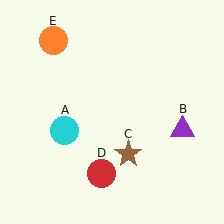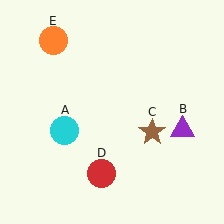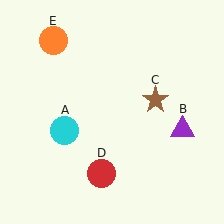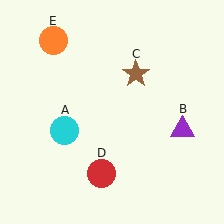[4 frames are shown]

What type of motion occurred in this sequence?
The brown star (object C) rotated counterclockwise around the center of the scene.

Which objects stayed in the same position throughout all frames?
Cyan circle (object A) and purple triangle (object B) and red circle (object D) and orange circle (object E) remained stationary.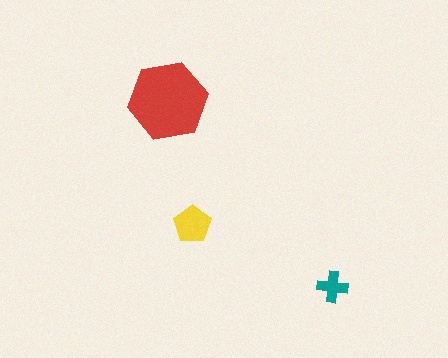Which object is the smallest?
The teal cross.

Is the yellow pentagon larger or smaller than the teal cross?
Larger.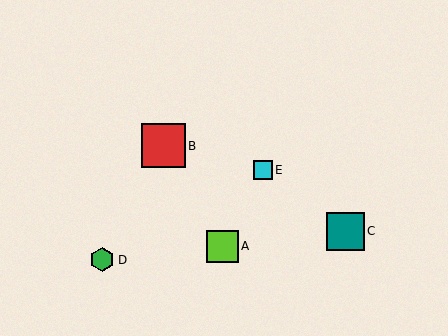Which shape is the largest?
The red square (labeled B) is the largest.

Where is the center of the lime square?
The center of the lime square is at (222, 246).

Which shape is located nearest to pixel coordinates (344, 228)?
The teal square (labeled C) at (345, 231) is nearest to that location.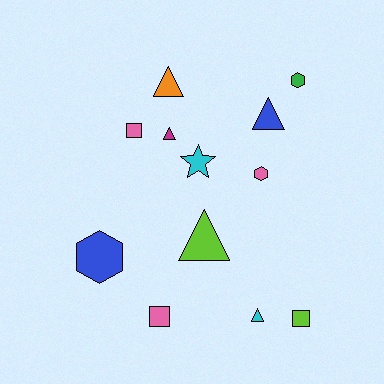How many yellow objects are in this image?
There are no yellow objects.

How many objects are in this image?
There are 12 objects.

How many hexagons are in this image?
There are 3 hexagons.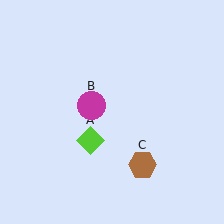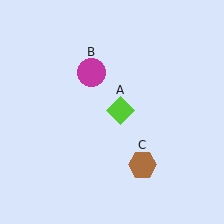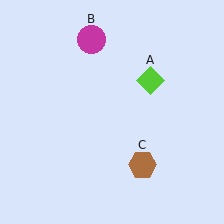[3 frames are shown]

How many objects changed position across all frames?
2 objects changed position: lime diamond (object A), magenta circle (object B).